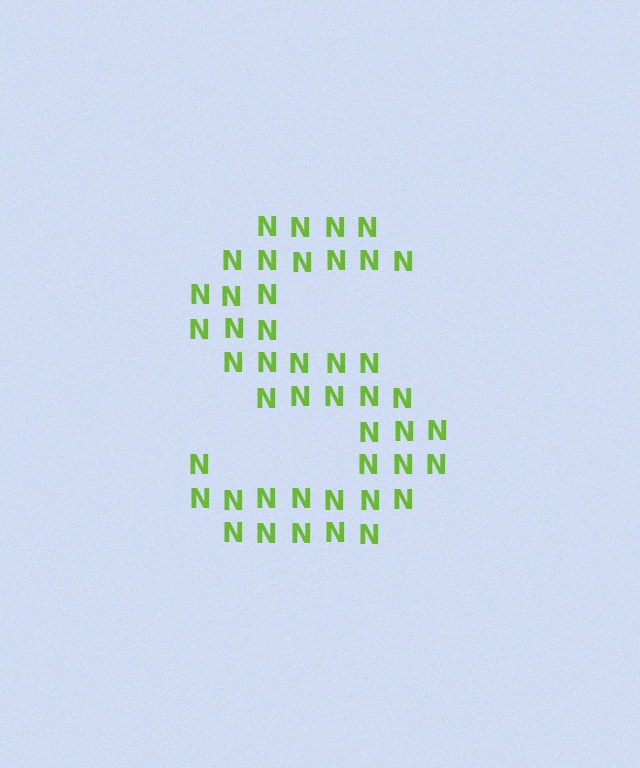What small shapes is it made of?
It is made of small letter N's.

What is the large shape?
The large shape is the letter S.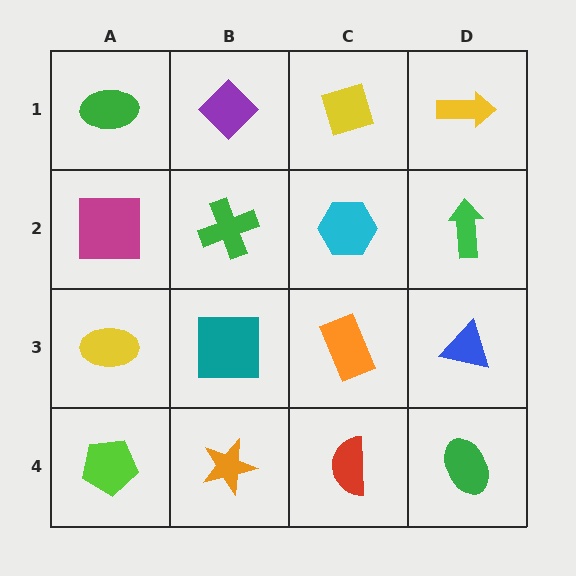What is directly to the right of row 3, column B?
An orange rectangle.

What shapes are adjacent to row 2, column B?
A purple diamond (row 1, column B), a teal square (row 3, column B), a magenta square (row 2, column A), a cyan hexagon (row 2, column C).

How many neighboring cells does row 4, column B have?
3.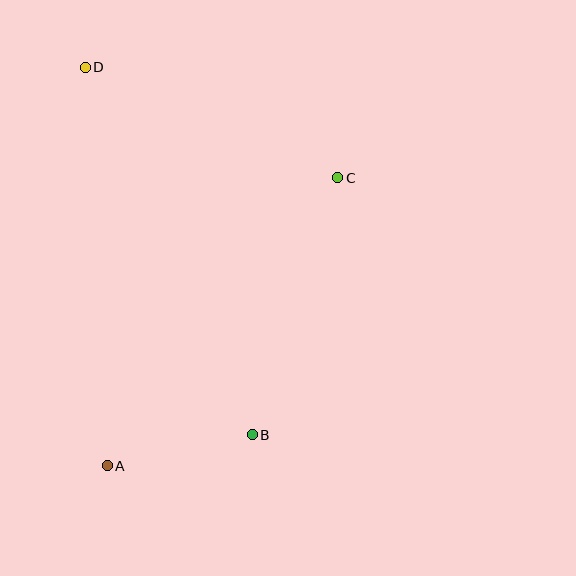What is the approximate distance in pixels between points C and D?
The distance between C and D is approximately 275 pixels.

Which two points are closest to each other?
Points A and B are closest to each other.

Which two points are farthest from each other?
Points B and D are farthest from each other.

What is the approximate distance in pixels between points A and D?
The distance between A and D is approximately 399 pixels.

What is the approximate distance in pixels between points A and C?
The distance between A and C is approximately 369 pixels.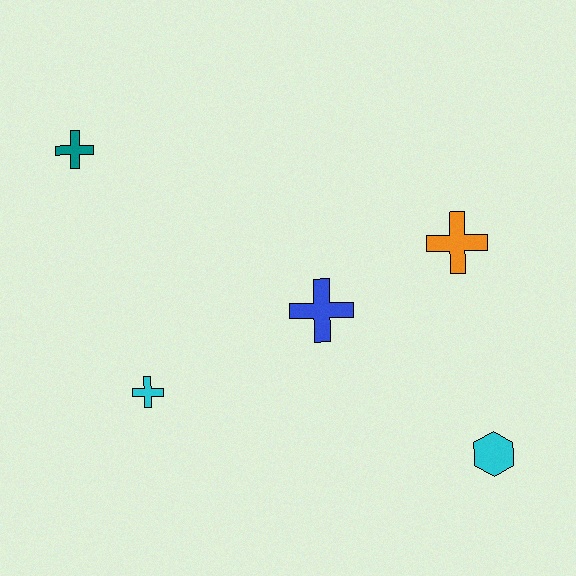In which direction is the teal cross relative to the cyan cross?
The teal cross is above the cyan cross.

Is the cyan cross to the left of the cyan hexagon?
Yes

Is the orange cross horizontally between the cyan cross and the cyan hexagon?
Yes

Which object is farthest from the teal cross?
The cyan hexagon is farthest from the teal cross.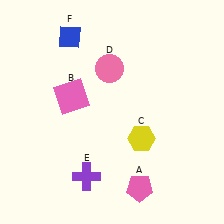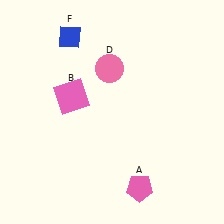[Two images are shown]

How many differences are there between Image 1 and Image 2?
There are 2 differences between the two images.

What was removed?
The purple cross (E), the yellow hexagon (C) were removed in Image 2.